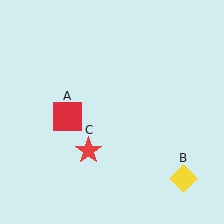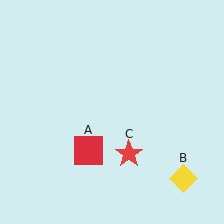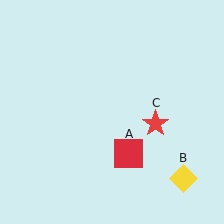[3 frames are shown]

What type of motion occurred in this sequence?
The red square (object A), red star (object C) rotated counterclockwise around the center of the scene.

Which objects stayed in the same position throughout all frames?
Yellow diamond (object B) remained stationary.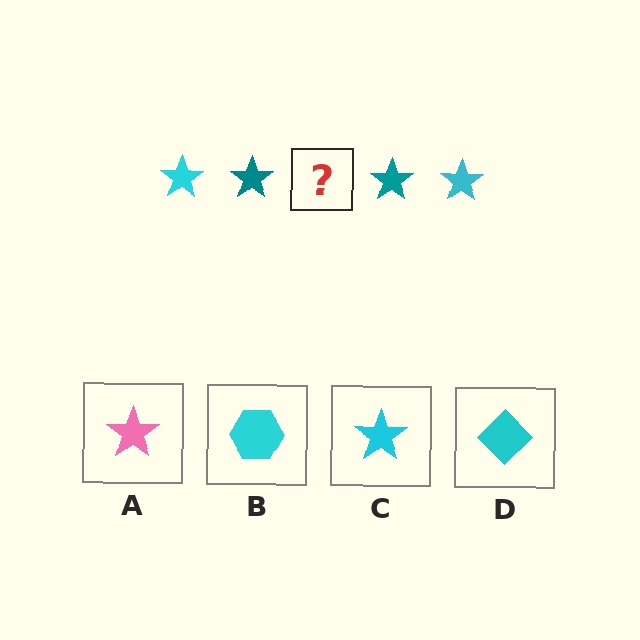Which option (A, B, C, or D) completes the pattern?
C.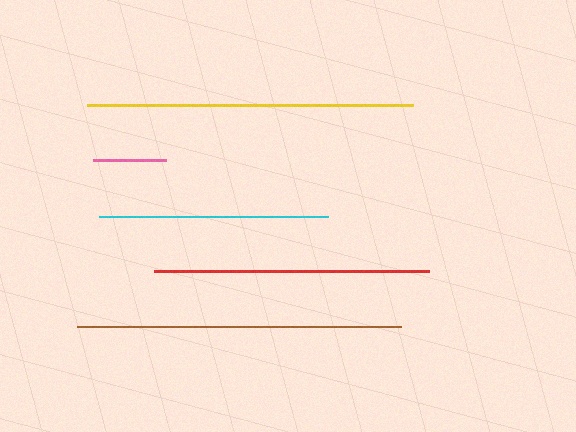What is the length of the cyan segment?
The cyan segment is approximately 230 pixels long.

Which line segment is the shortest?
The pink line is the shortest at approximately 72 pixels.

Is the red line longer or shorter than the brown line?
The brown line is longer than the red line.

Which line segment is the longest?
The yellow line is the longest at approximately 325 pixels.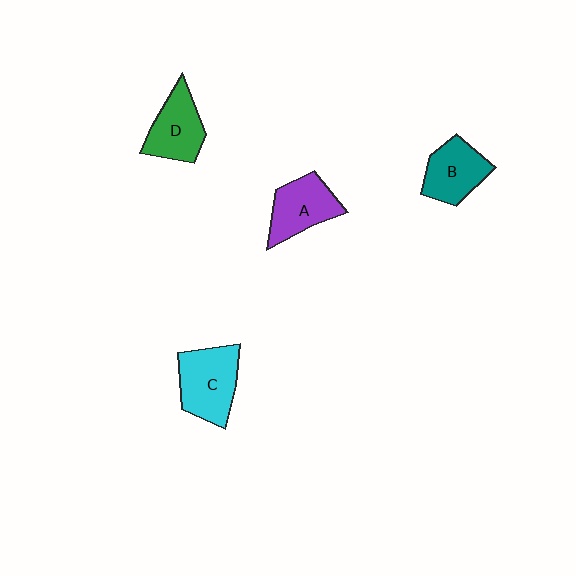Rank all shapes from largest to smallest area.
From largest to smallest: C (cyan), A (purple), D (green), B (teal).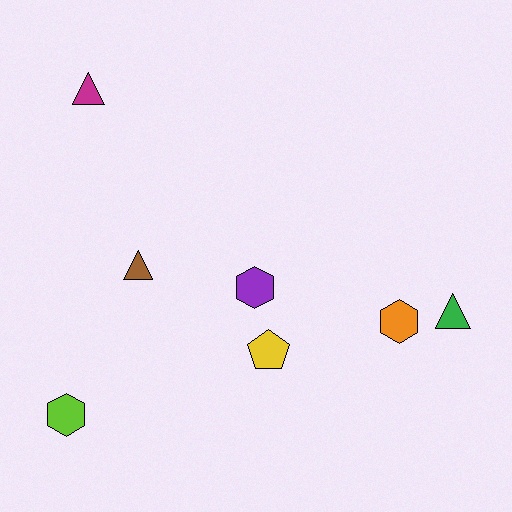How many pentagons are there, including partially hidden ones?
There is 1 pentagon.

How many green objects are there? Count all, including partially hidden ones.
There is 1 green object.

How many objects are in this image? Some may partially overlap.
There are 7 objects.